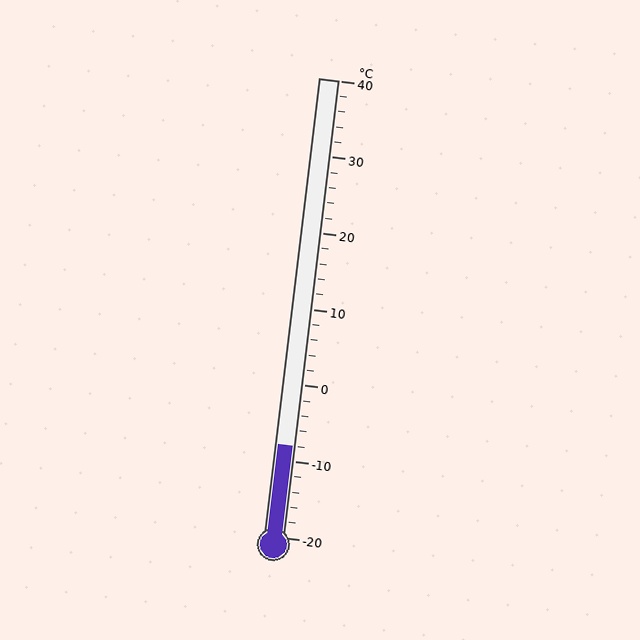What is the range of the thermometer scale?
The thermometer scale ranges from -20°C to 40°C.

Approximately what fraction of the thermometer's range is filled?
The thermometer is filled to approximately 20% of its range.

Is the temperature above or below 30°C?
The temperature is below 30°C.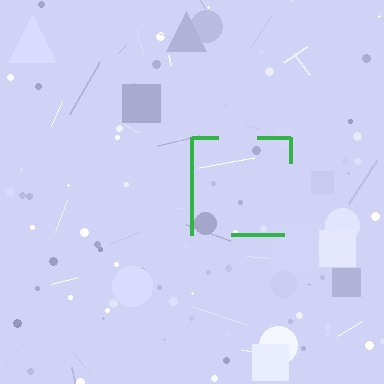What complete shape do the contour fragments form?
The contour fragments form a square.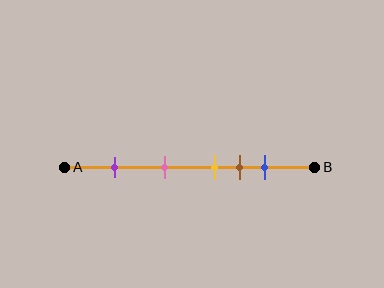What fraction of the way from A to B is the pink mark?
The pink mark is approximately 40% (0.4) of the way from A to B.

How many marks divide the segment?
There are 5 marks dividing the segment.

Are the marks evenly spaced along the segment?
No, the marks are not evenly spaced.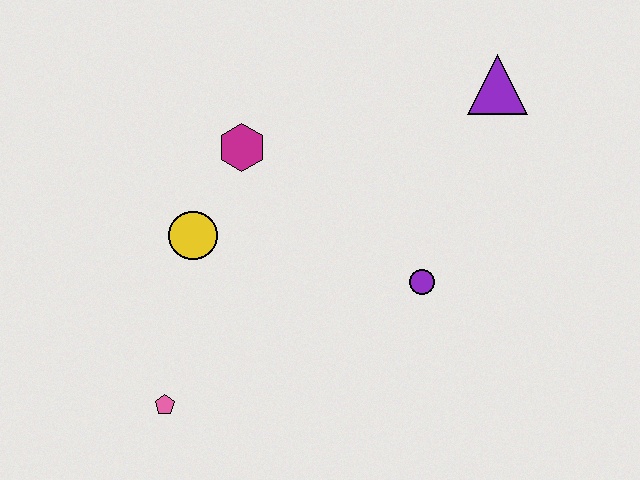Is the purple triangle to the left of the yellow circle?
No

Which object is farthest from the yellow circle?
The purple triangle is farthest from the yellow circle.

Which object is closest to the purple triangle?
The purple circle is closest to the purple triangle.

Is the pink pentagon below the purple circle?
Yes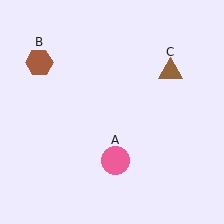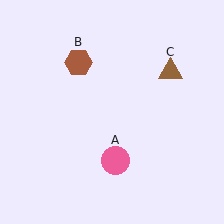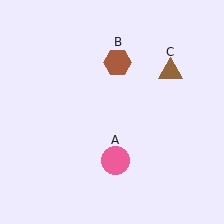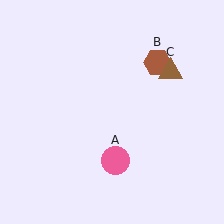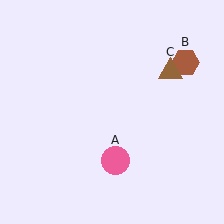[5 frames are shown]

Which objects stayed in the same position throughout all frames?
Pink circle (object A) and brown triangle (object C) remained stationary.